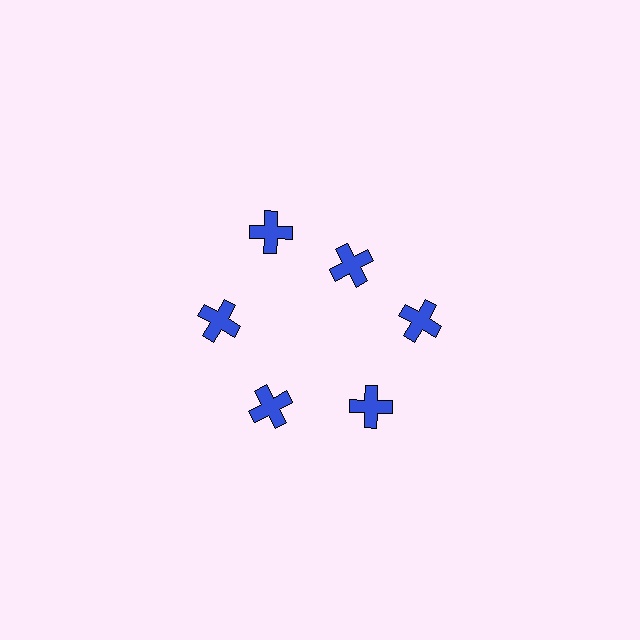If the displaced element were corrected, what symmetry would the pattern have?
It would have 6-fold rotational symmetry — the pattern would map onto itself every 60 degrees.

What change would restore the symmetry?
The symmetry would be restored by moving it outward, back onto the ring so that all 6 crosses sit at equal angles and equal distance from the center.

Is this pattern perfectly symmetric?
No. The 6 blue crosses are arranged in a ring, but one element near the 1 o'clock position is pulled inward toward the center, breaking the 6-fold rotational symmetry.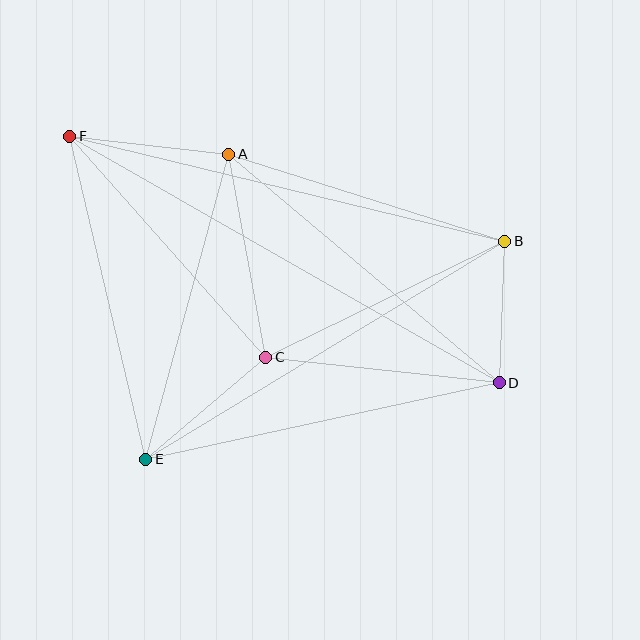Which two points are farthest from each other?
Points D and F are farthest from each other.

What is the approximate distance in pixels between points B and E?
The distance between B and E is approximately 420 pixels.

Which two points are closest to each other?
Points B and D are closest to each other.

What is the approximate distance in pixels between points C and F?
The distance between C and F is approximately 296 pixels.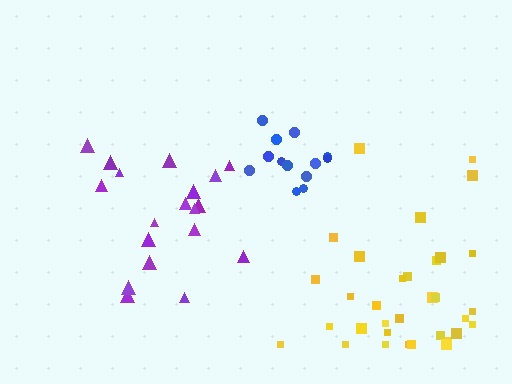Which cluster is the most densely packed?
Blue.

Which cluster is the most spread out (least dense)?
Purple.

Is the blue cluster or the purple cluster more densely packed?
Blue.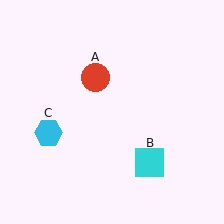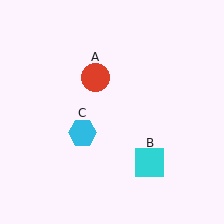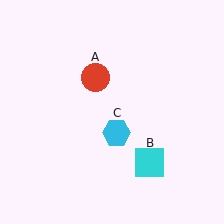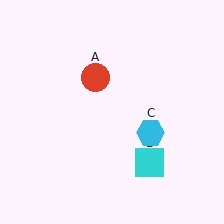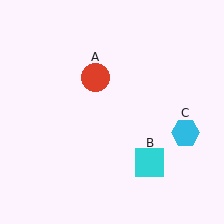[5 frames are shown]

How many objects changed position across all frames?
1 object changed position: cyan hexagon (object C).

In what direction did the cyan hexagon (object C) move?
The cyan hexagon (object C) moved right.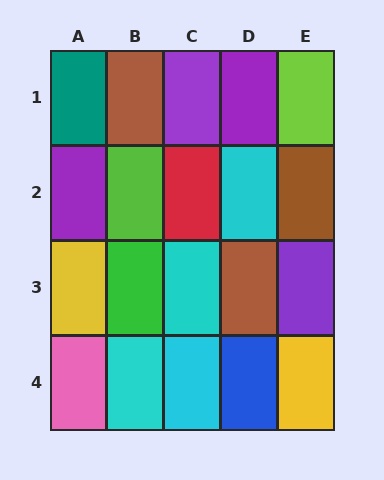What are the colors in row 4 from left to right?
Pink, cyan, cyan, blue, yellow.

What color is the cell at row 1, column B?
Brown.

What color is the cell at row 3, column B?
Green.